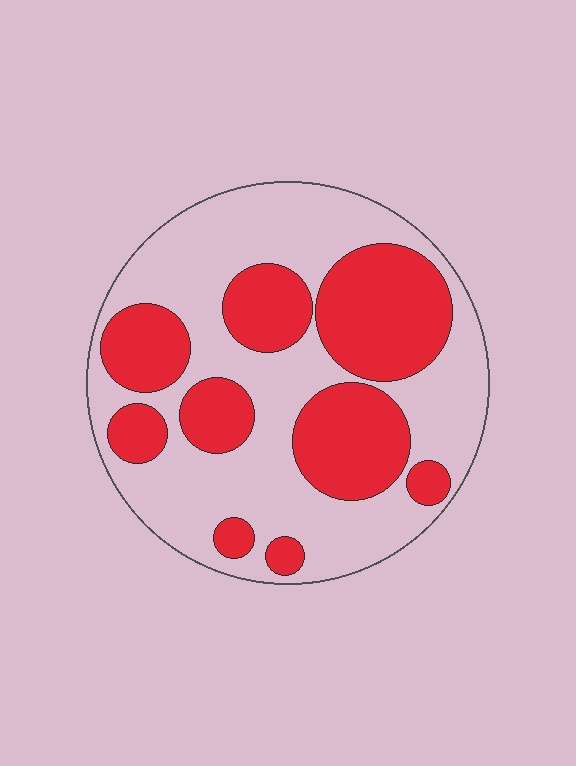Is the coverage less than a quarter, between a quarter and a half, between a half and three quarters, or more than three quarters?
Between a quarter and a half.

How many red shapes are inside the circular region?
9.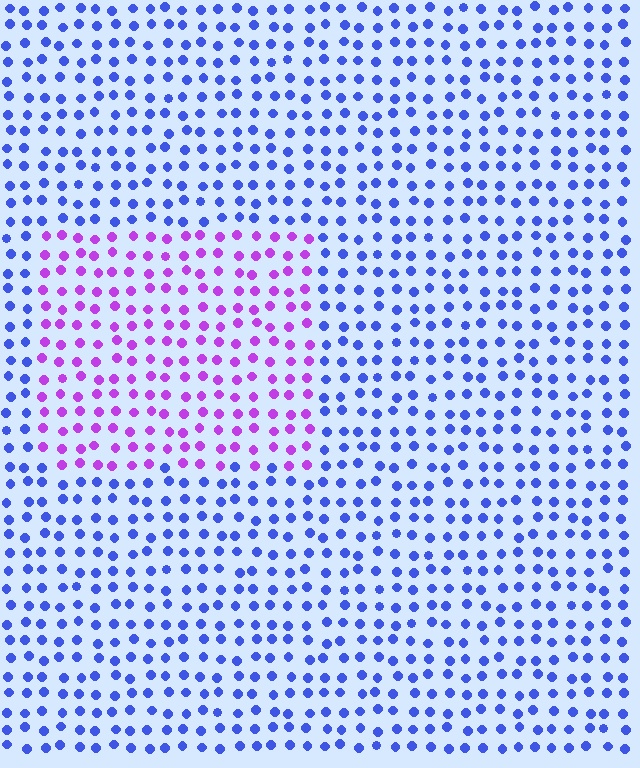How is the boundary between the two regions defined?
The boundary is defined purely by a slight shift in hue (about 56 degrees). Spacing, size, and orientation are identical on both sides.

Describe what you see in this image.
The image is filled with small blue elements in a uniform arrangement. A rectangle-shaped region is visible where the elements are tinted to a slightly different hue, forming a subtle color boundary.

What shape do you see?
I see a rectangle.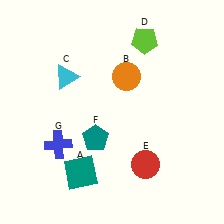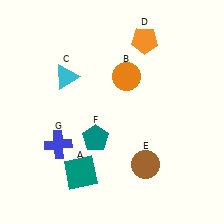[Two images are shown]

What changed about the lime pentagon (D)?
In Image 1, D is lime. In Image 2, it changed to orange.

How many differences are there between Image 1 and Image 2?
There are 2 differences between the two images.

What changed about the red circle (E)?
In Image 1, E is red. In Image 2, it changed to brown.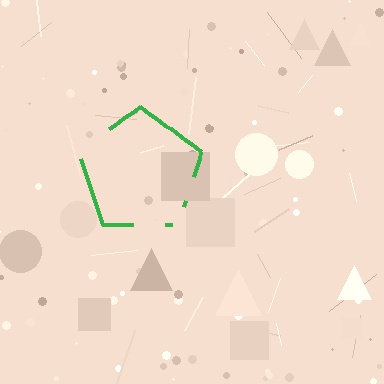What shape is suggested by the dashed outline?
The dashed outline suggests a pentagon.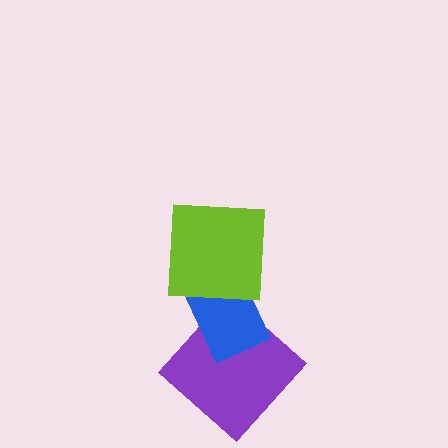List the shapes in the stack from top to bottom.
From top to bottom: the lime square, the blue rectangle, the purple diamond.